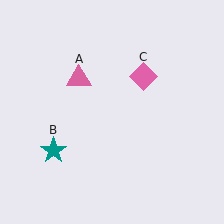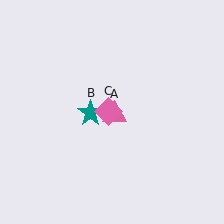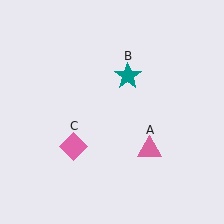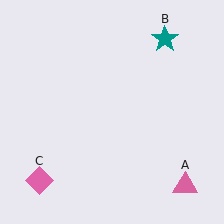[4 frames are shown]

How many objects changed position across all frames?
3 objects changed position: pink triangle (object A), teal star (object B), pink diamond (object C).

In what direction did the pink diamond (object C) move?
The pink diamond (object C) moved down and to the left.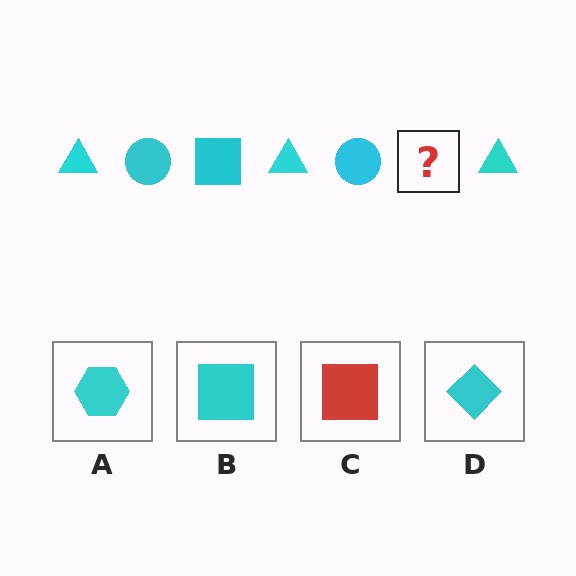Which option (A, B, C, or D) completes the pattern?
B.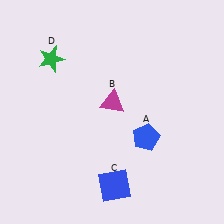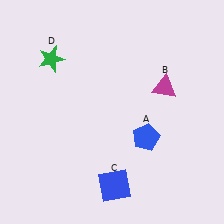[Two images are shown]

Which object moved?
The magenta triangle (B) moved right.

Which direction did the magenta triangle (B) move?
The magenta triangle (B) moved right.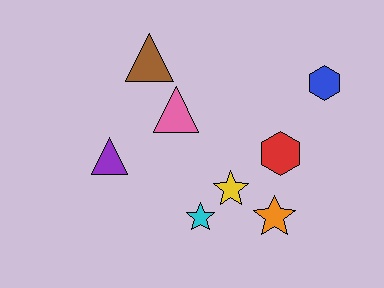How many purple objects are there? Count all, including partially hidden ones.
There is 1 purple object.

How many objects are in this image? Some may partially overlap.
There are 8 objects.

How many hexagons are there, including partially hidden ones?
There are 2 hexagons.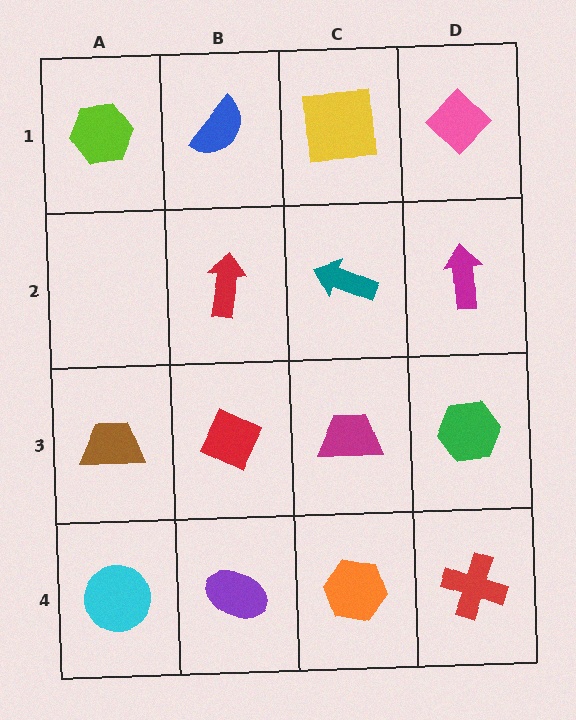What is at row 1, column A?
A lime hexagon.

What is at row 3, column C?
A magenta trapezoid.